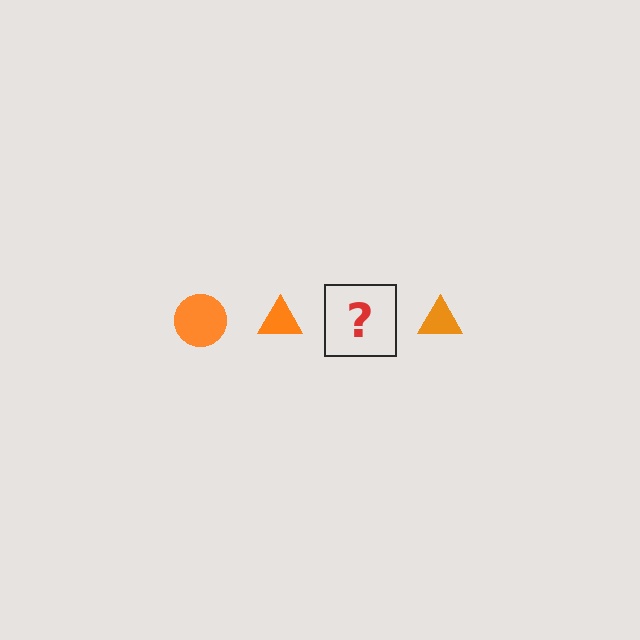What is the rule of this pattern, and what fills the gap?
The rule is that the pattern cycles through circle, triangle shapes in orange. The gap should be filled with an orange circle.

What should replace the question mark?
The question mark should be replaced with an orange circle.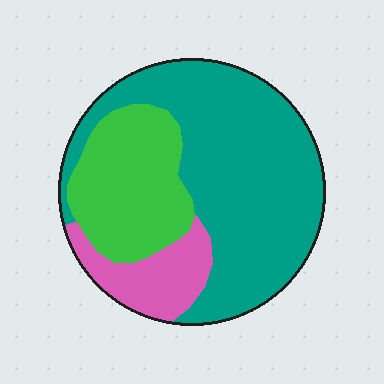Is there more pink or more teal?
Teal.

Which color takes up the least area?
Pink, at roughly 15%.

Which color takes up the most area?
Teal, at roughly 60%.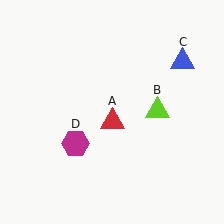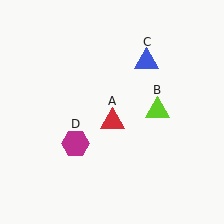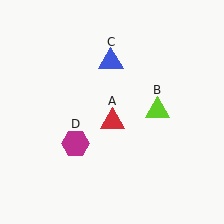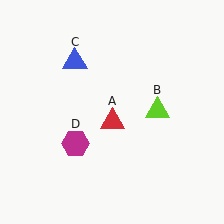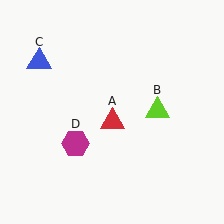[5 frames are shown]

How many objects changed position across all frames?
1 object changed position: blue triangle (object C).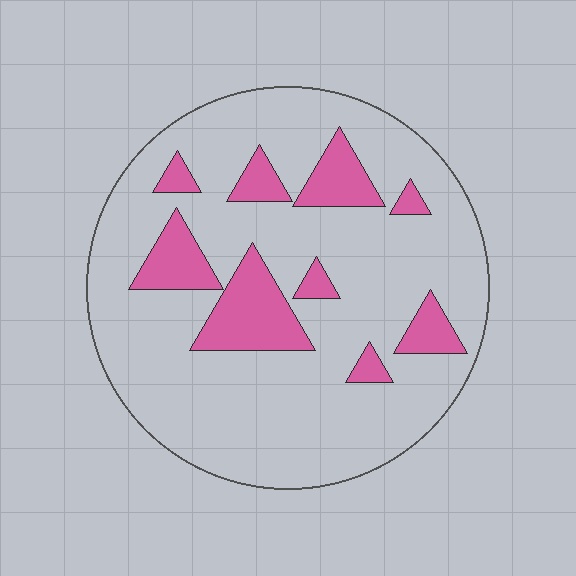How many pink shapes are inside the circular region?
9.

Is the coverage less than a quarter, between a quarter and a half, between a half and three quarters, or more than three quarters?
Less than a quarter.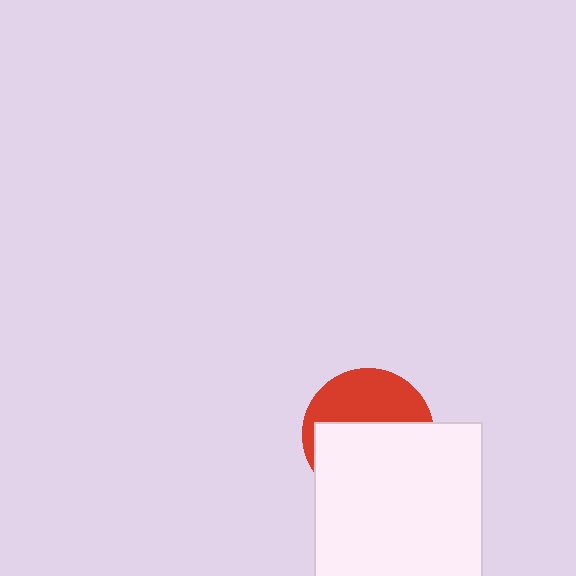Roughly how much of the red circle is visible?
A small part of it is visible (roughly 41%).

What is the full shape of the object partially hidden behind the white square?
The partially hidden object is a red circle.